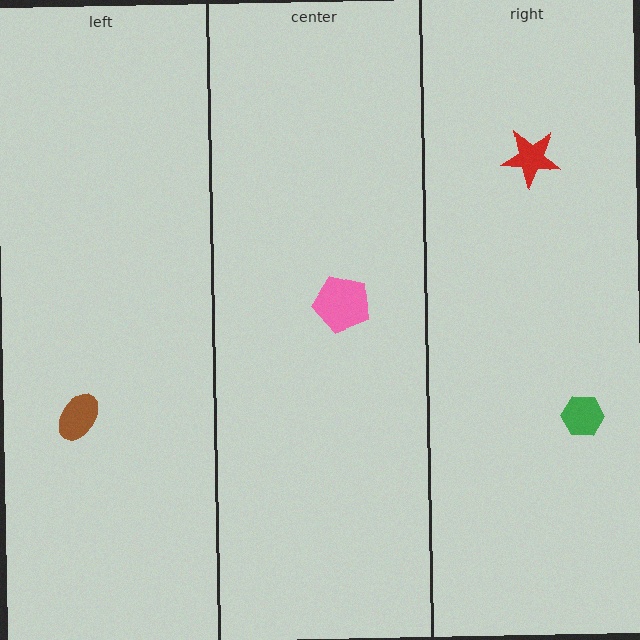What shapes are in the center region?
The pink pentagon.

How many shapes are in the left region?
1.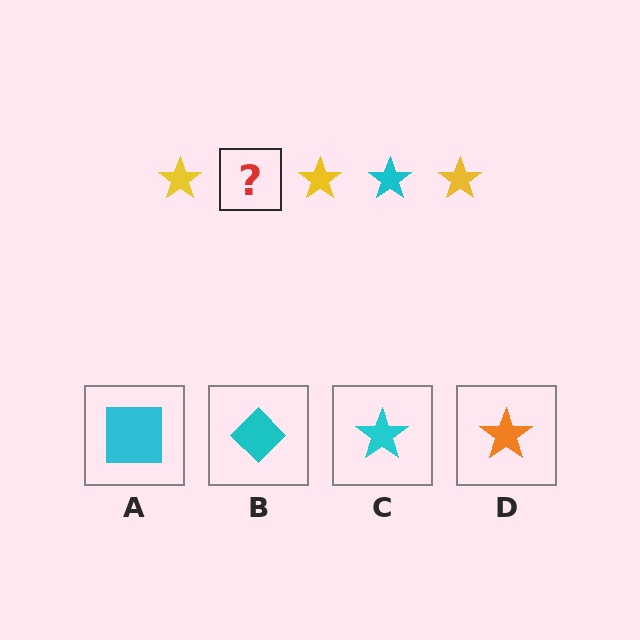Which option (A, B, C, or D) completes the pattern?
C.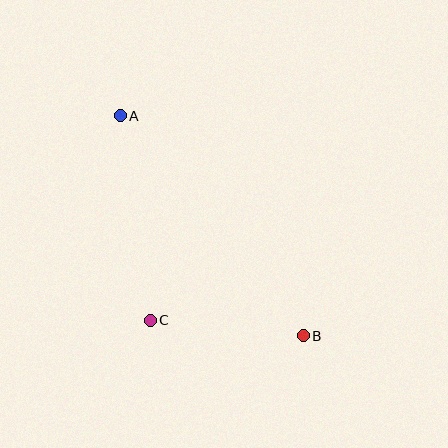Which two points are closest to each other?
Points B and C are closest to each other.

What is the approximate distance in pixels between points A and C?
The distance between A and C is approximately 207 pixels.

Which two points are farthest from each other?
Points A and B are farthest from each other.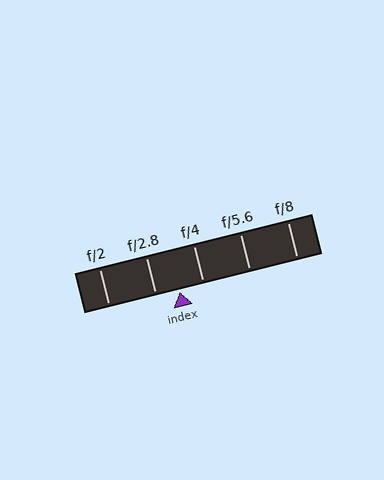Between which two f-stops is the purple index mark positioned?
The index mark is between f/2.8 and f/4.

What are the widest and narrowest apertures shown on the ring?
The widest aperture shown is f/2 and the narrowest is f/8.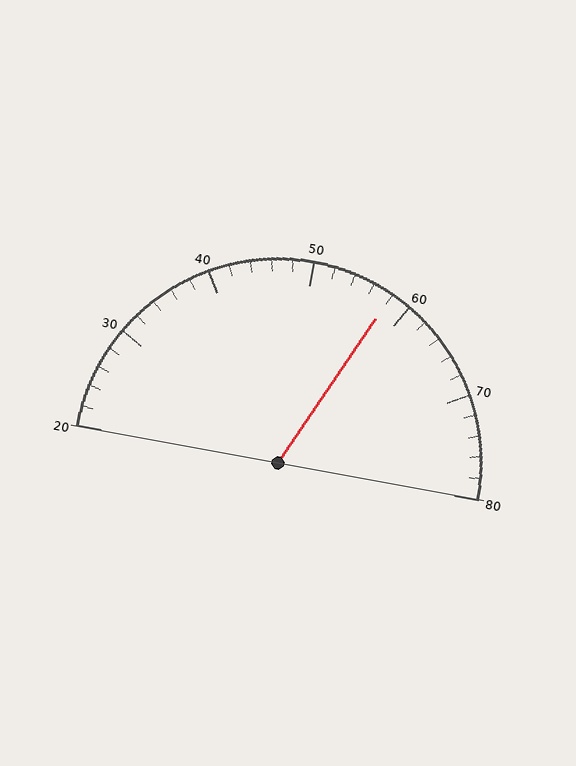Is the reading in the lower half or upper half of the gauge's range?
The reading is in the upper half of the range (20 to 80).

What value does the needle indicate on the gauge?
The needle indicates approximately 58.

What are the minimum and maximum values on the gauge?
The gauge ranges from 20 to 80.